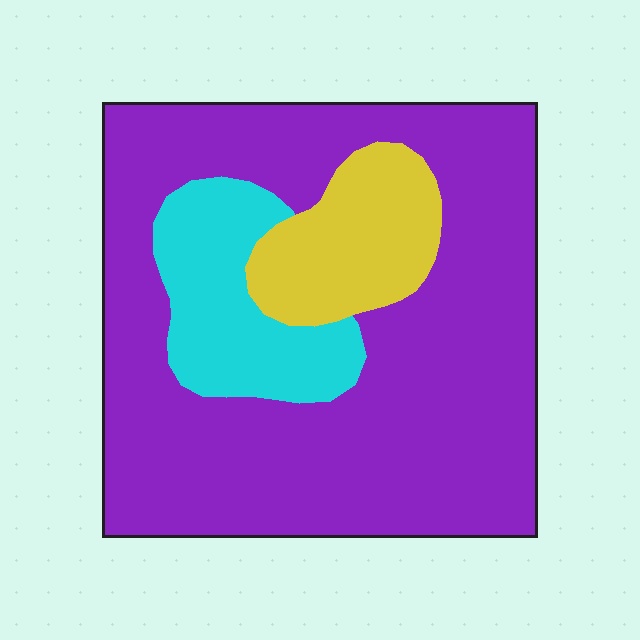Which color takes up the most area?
Purple, at roughly 70%.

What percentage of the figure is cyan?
Cyan takes up less than a quarter of the figure.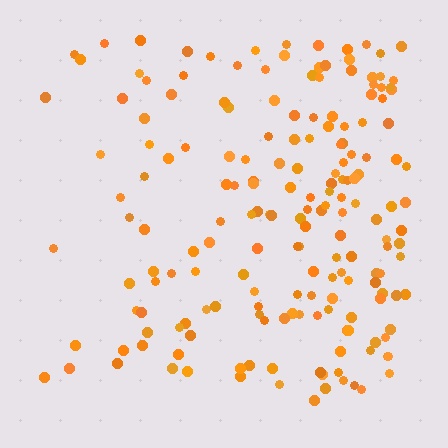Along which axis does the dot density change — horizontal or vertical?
Horizontal.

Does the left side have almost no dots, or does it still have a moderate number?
Still a moderate number, just noticeably fewer than the right.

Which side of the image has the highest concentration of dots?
The right.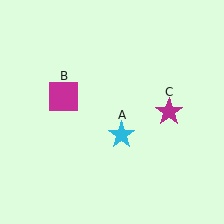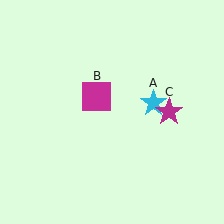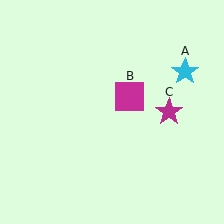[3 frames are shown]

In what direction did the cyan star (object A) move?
The cyan star (object A) moved up and to the right.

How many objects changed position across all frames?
2 objects changed position: cyan star (object A), magenta square (object B).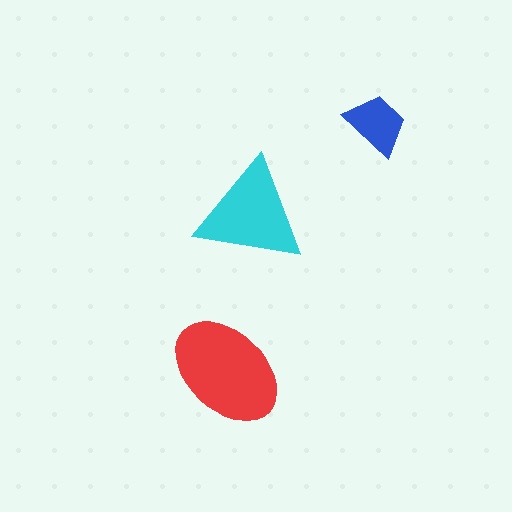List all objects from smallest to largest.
The blue trapezoid, the cyan triangle, the red ellipse.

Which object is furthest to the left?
The red ellipse is leftmost.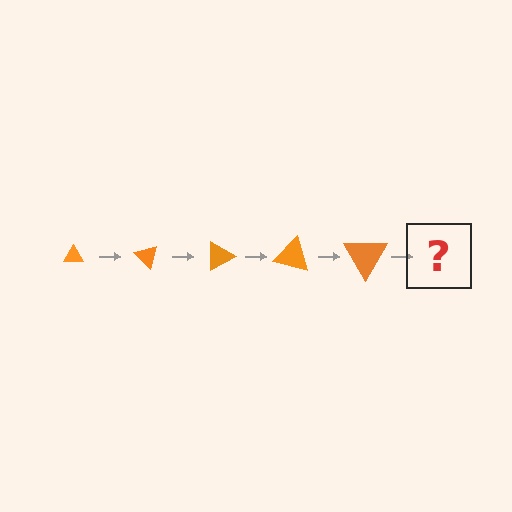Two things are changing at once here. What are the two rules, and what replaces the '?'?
The two rules are that the triangle grows larger each step and it rotates 45 degrees each step. The '?' should be a triangle, larger than the previous one and rotated 225 degrees from the start.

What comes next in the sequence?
The next element should be a triangle, larger than the previous one and rotated 225 degrees from the start.